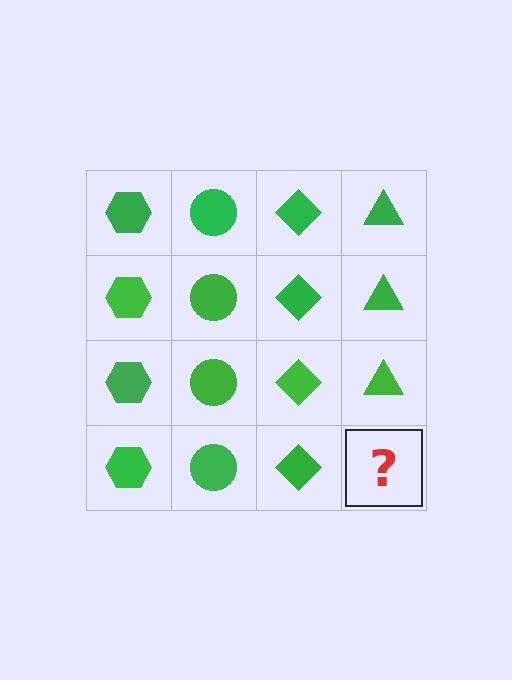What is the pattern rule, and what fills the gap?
The rule is that each column has a consistent shape. The gap should be filled with a green triangle.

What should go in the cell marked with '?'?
The missing cell should contain a green triangle.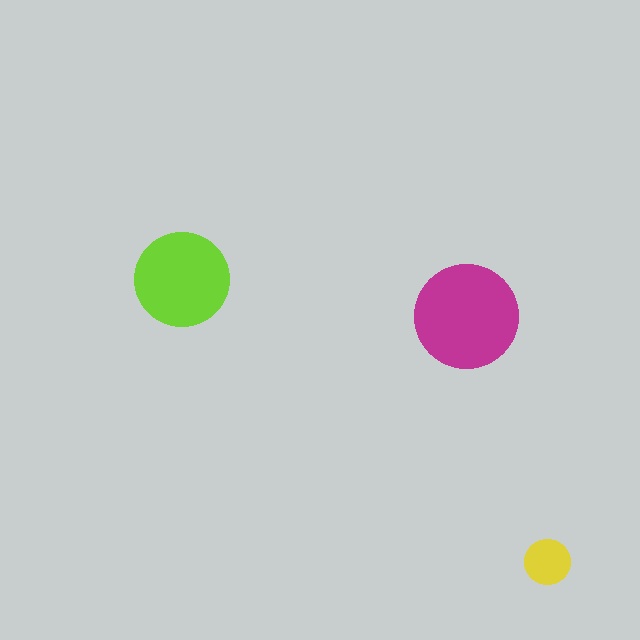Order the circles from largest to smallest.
the magenta one, the lime one, the yellow one.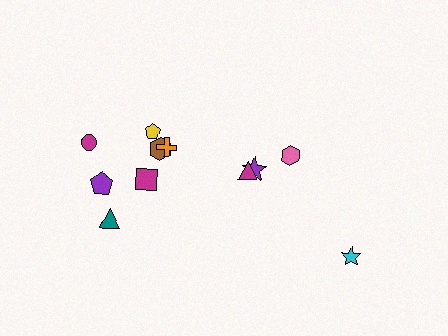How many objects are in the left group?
There are 7 objects.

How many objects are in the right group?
There are 4 objects.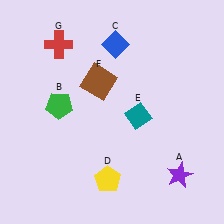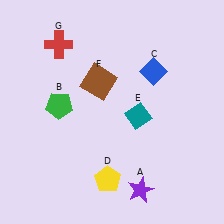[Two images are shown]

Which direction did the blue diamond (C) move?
The blue diamond (C) moved right.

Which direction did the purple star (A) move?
The purple star (A) moved left.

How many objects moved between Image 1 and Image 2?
2 objects moved between the two images.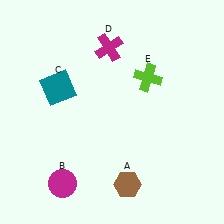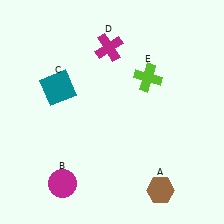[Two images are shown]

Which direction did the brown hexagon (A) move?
The brown hexagon (A) moved right.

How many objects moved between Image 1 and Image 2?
1 object moved between the two images.